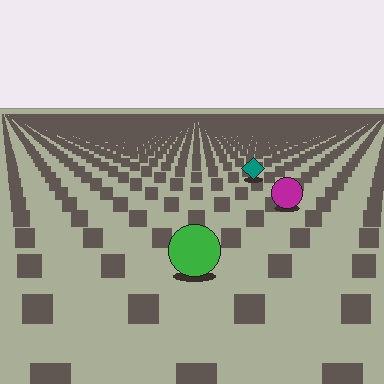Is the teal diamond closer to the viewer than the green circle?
No. The green circle is closer — you can tell from the texture gradient: the ground texture is coarser near it.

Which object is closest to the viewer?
The green circle is closest. The texture marks near it are larger and more spread out.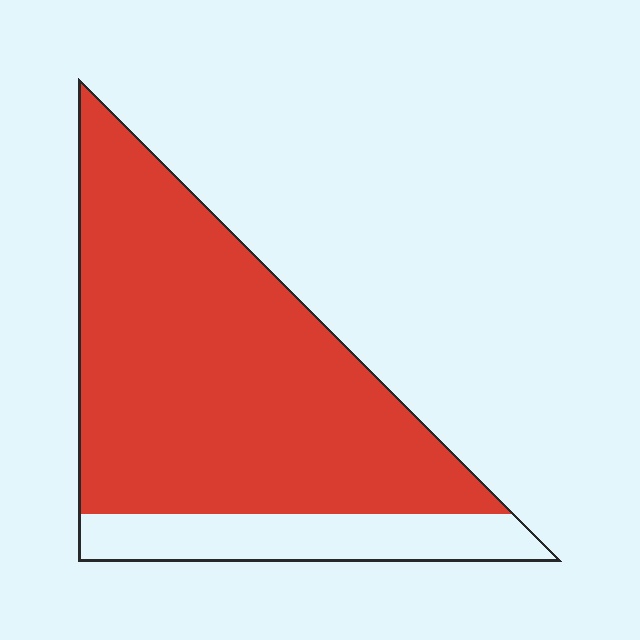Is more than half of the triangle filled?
Yes.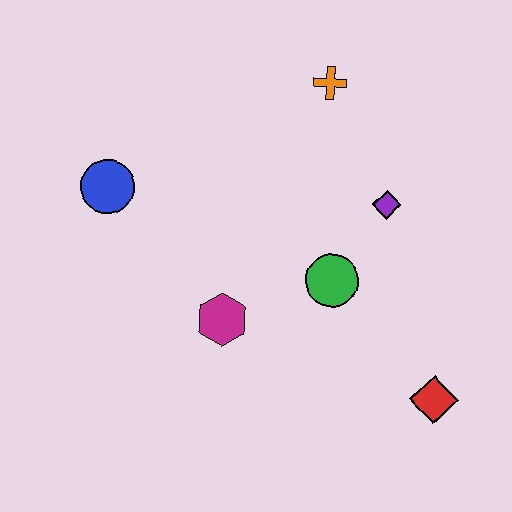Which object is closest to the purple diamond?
The green circle is closest to the purple diamond.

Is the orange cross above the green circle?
Yes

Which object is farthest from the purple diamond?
The blue circle is farthest from the purple diamond.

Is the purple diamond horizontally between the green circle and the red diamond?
Yes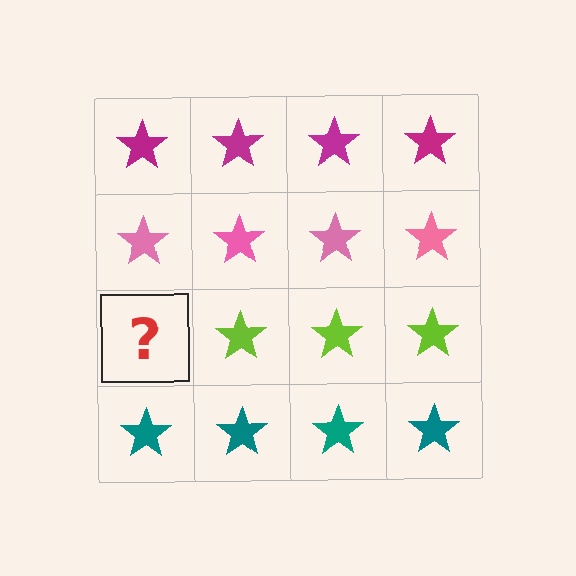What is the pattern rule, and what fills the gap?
The rule is that each row has a consistent color. The gap should be filled with a lime star.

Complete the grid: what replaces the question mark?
The question mark should be replaced with a lime star.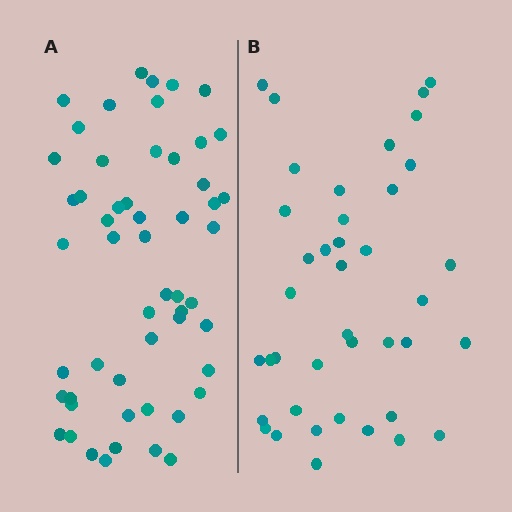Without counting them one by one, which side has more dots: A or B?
Region A (the left region) has more dots.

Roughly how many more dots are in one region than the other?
Region A has approximately 15 more dots than region B.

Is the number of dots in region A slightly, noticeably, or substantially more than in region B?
Region A has noticeably more, but not dramatically so. The ratio is roughly 1.4 to 1.